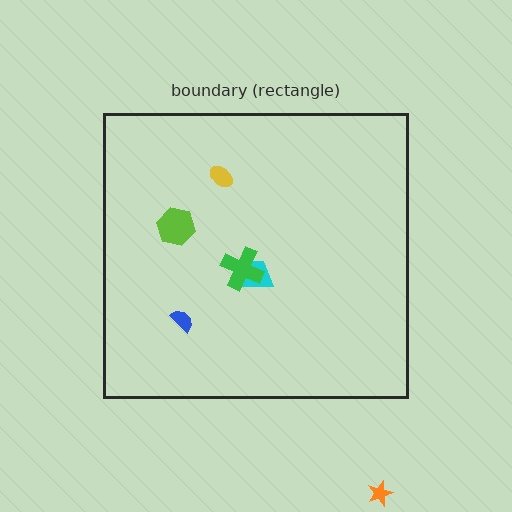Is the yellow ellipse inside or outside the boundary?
Inside.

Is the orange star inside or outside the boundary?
Outside.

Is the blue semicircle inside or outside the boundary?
Inside.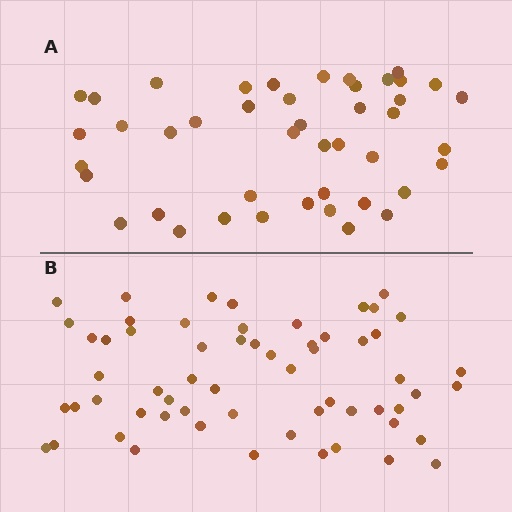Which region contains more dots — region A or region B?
Region B (the bottom region) has more dots.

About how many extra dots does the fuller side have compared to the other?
Region B has approximately 15 more dots than region A.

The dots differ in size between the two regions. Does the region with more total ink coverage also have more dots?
No. Region A has more total ink coverage because its dots are larger, but region B actually contains more individual dots. Total area can be misleading — the number of items is what matters here.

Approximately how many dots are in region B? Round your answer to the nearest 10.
About 60 dots.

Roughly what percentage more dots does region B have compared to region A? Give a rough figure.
About 35% more.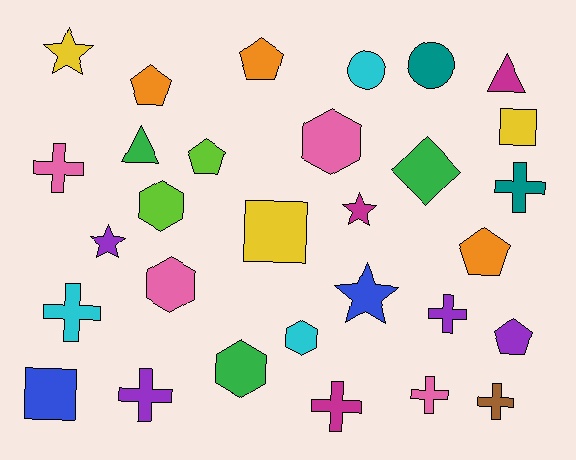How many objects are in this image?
There are 30 objects.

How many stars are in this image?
There are 4 stars.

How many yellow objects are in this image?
There are 3 yellow objects.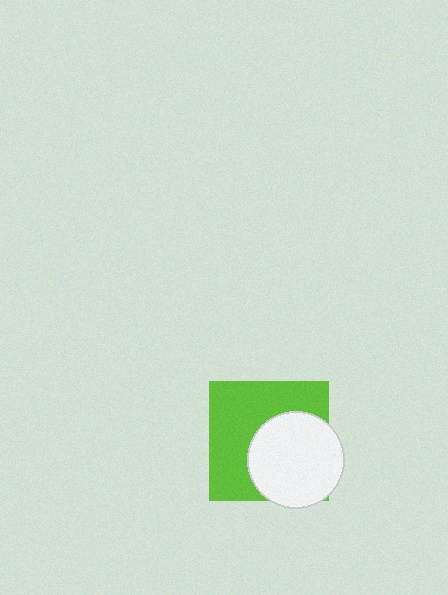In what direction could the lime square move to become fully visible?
The lime square could move toward the upper-left. That would shift it out from behind the white circle entirely.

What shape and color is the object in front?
The object in front is a white circle.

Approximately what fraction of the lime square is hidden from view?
Roughly 45% of the lime square is hidden behind the white circle.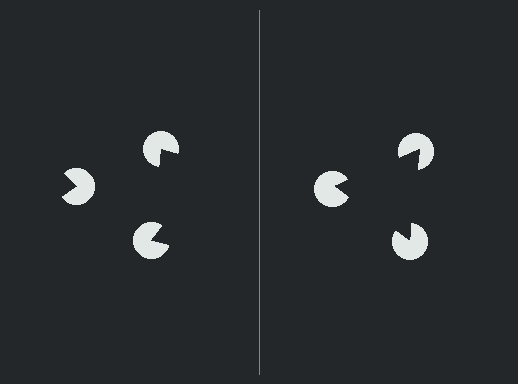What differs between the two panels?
The pac-man discs are positioned identically on both sides; only the wedge orientations differ. On the right they align to a triangle; on the left they are misaligned.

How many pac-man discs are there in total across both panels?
6 — 3 on each side.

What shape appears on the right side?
An illusory triangle.